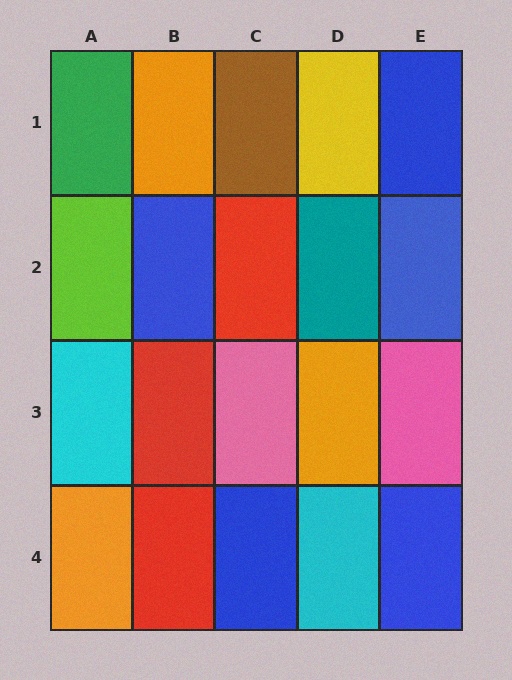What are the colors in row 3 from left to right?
Cyan, red, pink, orange, pink.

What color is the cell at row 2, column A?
Lime.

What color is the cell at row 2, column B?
Blue.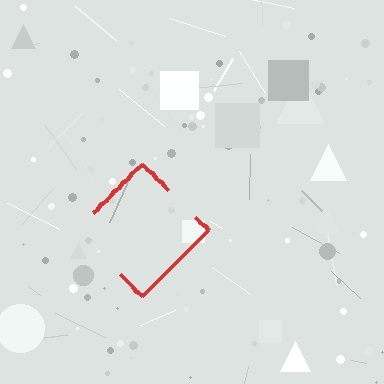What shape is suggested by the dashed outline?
The dashed outline suggests a diamond.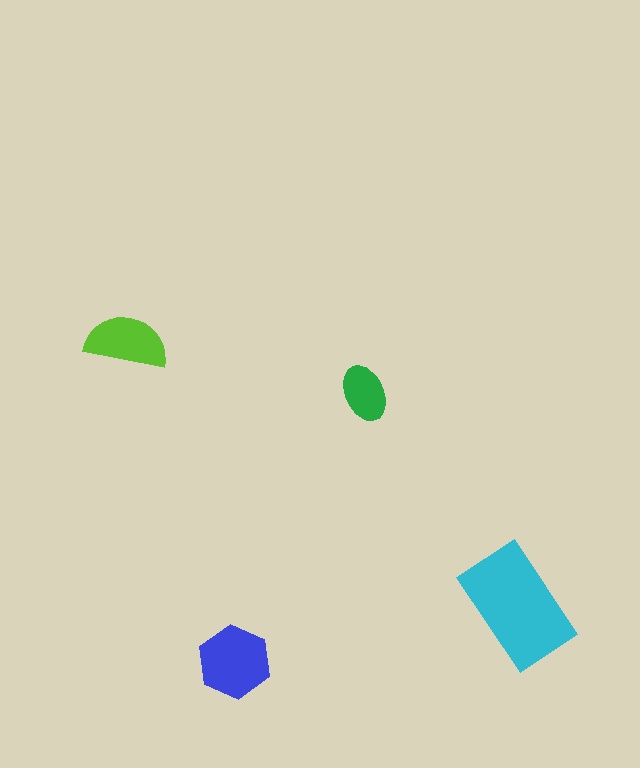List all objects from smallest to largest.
The green ellipse, the lime semicircle, the blue hexagon, the cyan rectangle.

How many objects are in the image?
There are 4 objects in the image.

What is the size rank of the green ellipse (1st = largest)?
4th.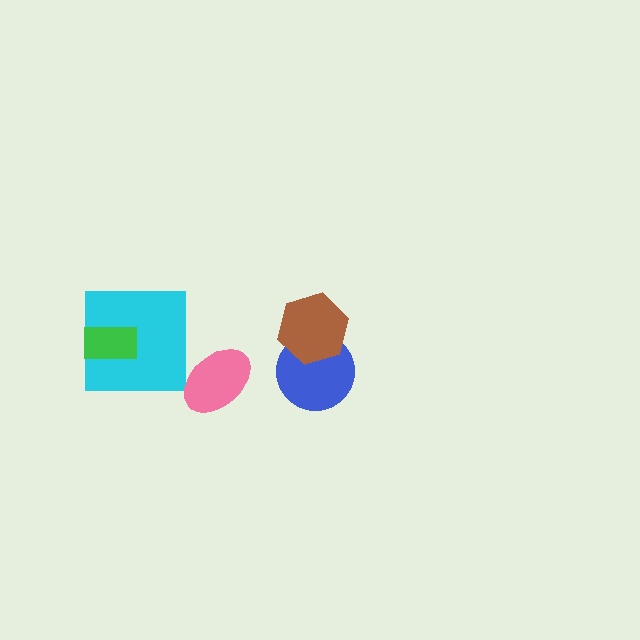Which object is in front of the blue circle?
The brown hexagon is in front of the blue circle.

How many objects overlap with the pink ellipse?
0 objects overlap with the pink ellipse.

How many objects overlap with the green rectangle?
1 object overlaps with the green rectangle.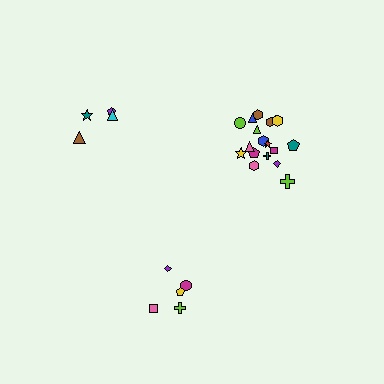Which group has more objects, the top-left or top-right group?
The top-right group.